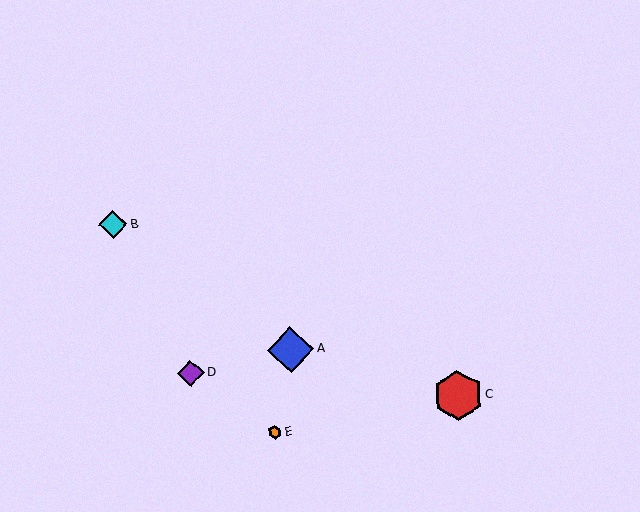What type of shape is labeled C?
Shape C is a red hexagon.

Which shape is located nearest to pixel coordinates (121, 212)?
The cyan diamond (labeled B) at (113, 225) is nearest to that location.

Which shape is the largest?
The red hexagon (labeled C) is the largest.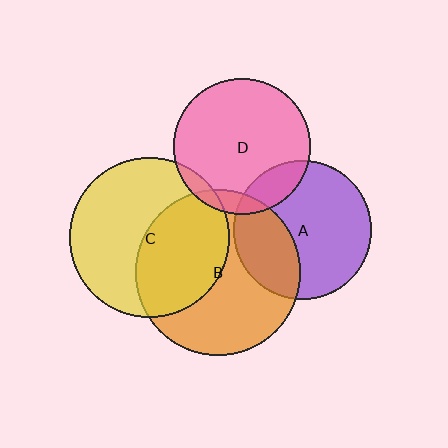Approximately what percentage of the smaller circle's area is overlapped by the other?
Approximately 15%.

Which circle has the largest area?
Circle B (orange).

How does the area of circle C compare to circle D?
Approximately 1.4 times.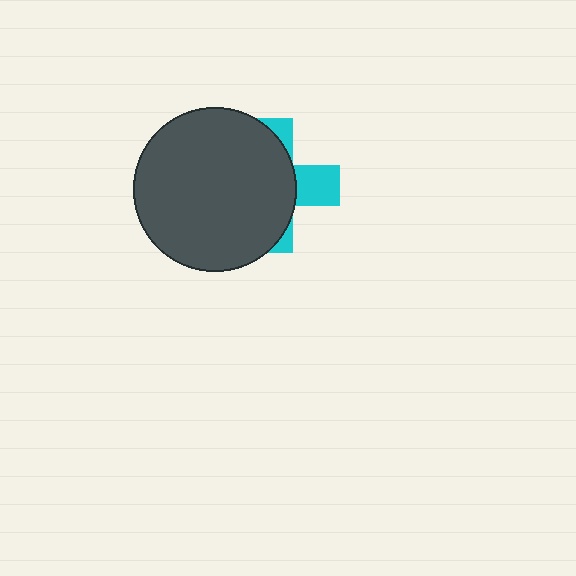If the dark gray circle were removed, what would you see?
You would see the complete cyan cross.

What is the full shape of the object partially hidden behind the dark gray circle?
The partially hidden object is a cyan cross.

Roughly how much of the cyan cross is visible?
A small part of it is visible (roughly 30%).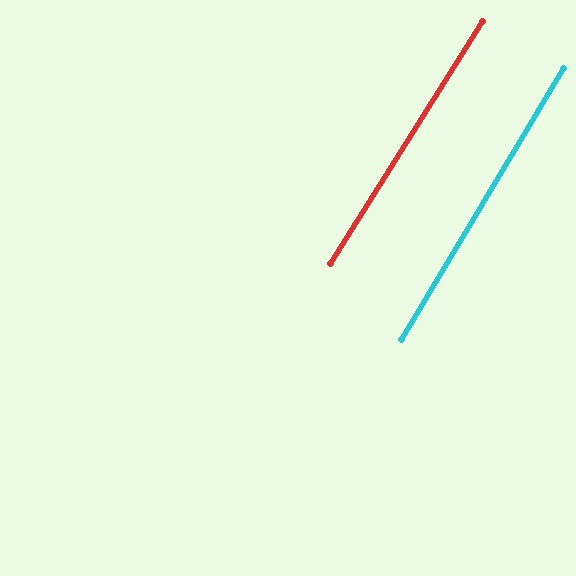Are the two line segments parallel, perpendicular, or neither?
Parallel — their directions differ by only 1.3°.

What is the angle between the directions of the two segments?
Approximately 1 degree.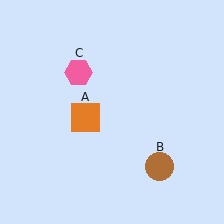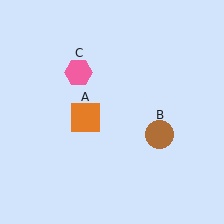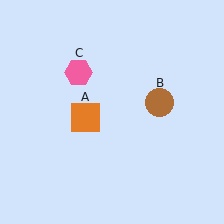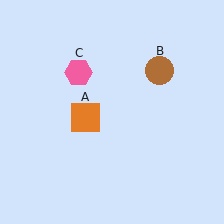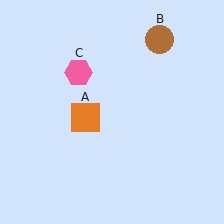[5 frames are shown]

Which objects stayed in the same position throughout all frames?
Orange square (object A) and pink hexagon (object C) remained stationary.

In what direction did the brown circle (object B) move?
The brown circle (object B) moved up.